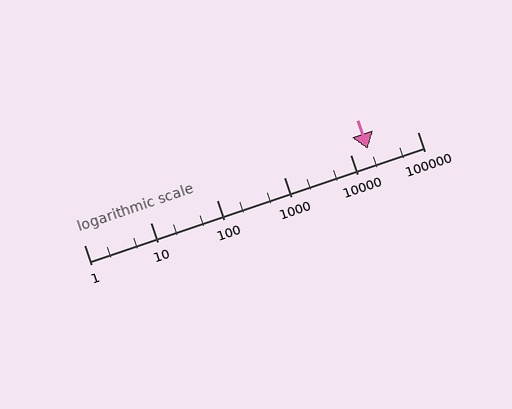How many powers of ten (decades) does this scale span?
The scale spans 5 decades, from 1 to 100000.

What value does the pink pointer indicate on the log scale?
The pointer indicates approximately 18000.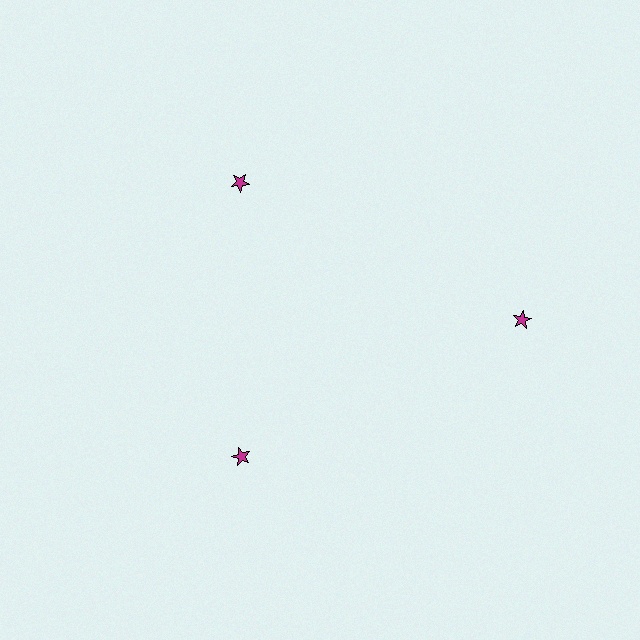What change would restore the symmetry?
The symmetry would be restored by moving it inward, back onto the ring so that all 3 stars sit at equal angles and equal distance from the center.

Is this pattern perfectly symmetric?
No. The 3 magenta stars are arranged in a ring, but one element near the 3 o'clock position is pushed outward from the center, breaking the 3-fold rotational symmetry.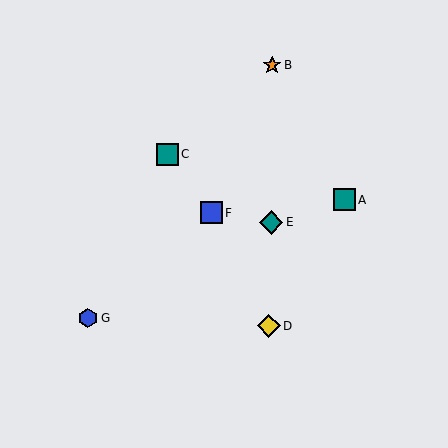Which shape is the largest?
The teal diamond (labeled E) is the largest.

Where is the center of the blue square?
The center of the blue square is at (211, 213).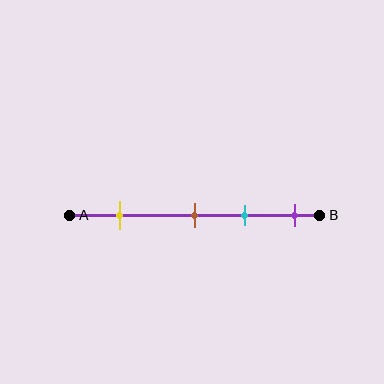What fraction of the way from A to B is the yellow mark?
The yellow mark is approximately 20% (0.2) of the way from A to B.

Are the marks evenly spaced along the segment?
No, the marks are not evenly spaced.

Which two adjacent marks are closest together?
The brown and cyan marks are the closest adjacent pair.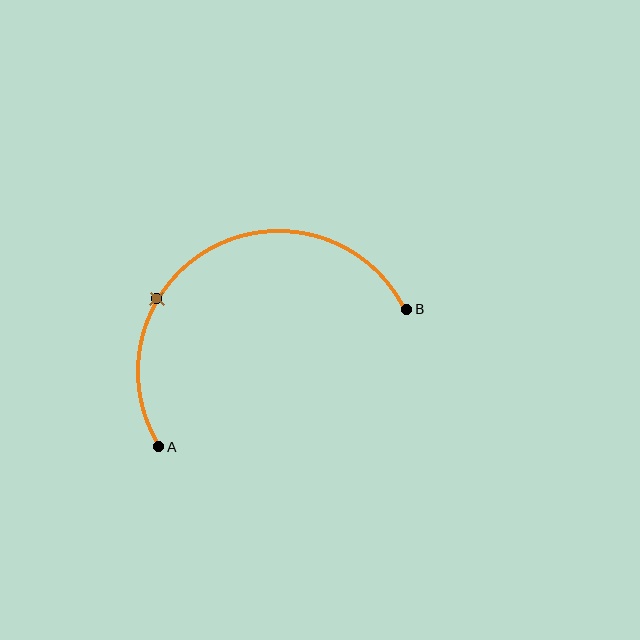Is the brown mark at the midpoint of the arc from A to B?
No. The brown mark lies on the arc but is closer to endpoint A. The arc midpoint would be at the point on the curve equidistant along the arc from both A and B.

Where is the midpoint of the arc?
The arc midpoint is the point on the curve farthest from the straight line joining A and B. It sits above that line.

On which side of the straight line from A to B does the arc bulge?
The arc bulges above the straight line connecting A and B.